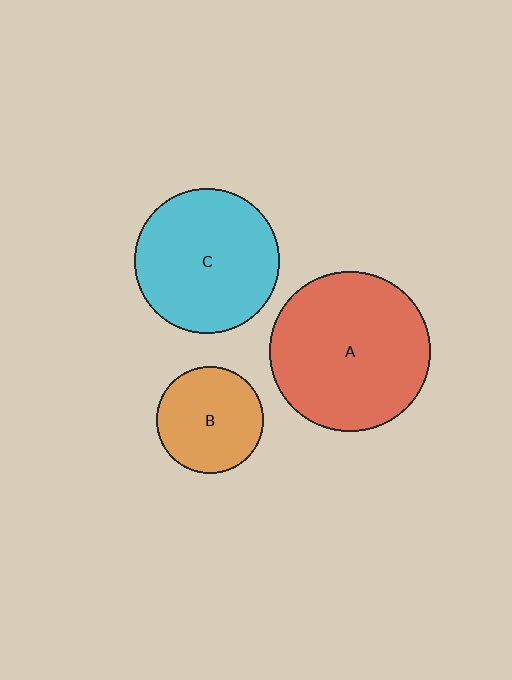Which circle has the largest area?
Circle A (red).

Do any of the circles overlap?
No, none of the circles overlap.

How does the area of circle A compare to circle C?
Approximately 1.2 times.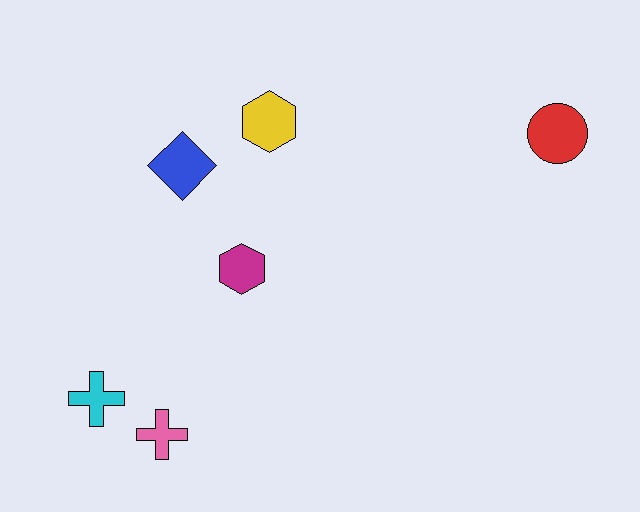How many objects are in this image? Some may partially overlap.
There are 6 objects.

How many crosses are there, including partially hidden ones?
There are 2 crosses.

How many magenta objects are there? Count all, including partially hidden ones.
There is 1 magenta object.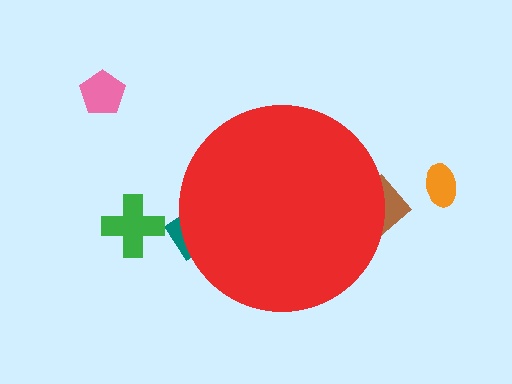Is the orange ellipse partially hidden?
No, the orange ellipse is fully visible.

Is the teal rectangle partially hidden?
Yes, the teal rectangle is partially hidden behind the red circle.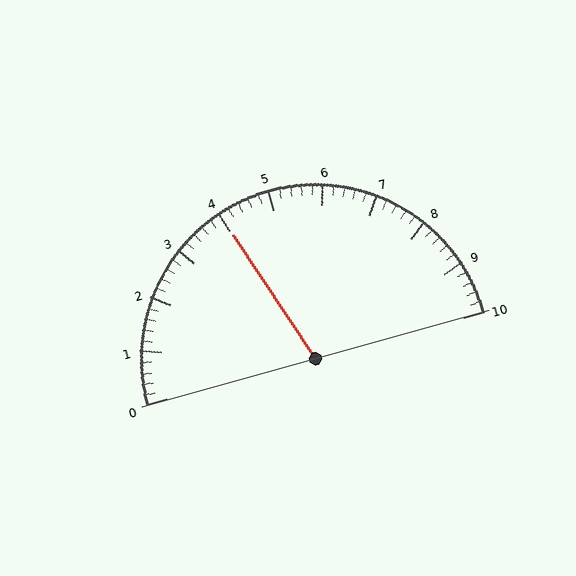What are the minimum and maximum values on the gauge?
The gauge ranges from 0 to 10.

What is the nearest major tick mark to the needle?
The nearest major tick mark is 4.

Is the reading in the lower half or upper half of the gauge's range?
The reading is in the lower half of the range (0 to 10).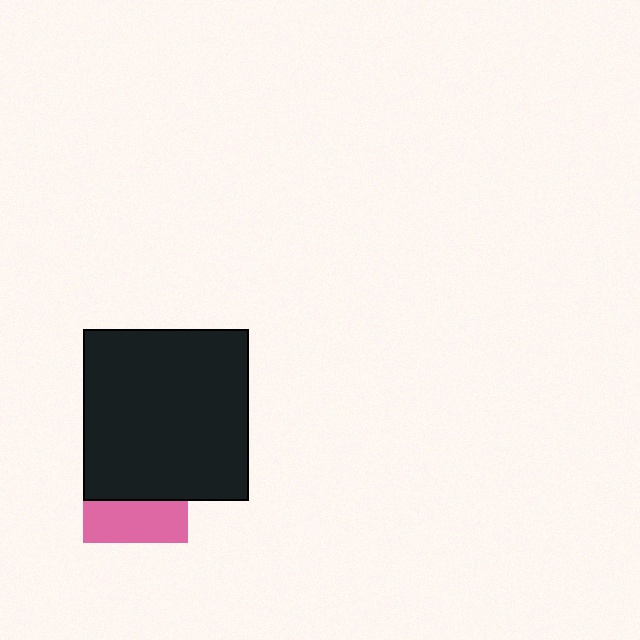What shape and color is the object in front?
The object in front is a black rectangle.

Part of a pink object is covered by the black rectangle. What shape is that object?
It is a square.